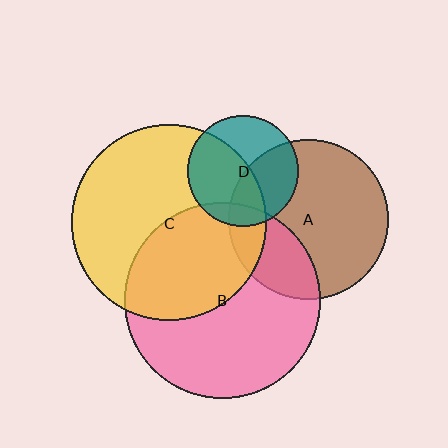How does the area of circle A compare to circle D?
Approximately 2.1 times.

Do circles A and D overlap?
Yes.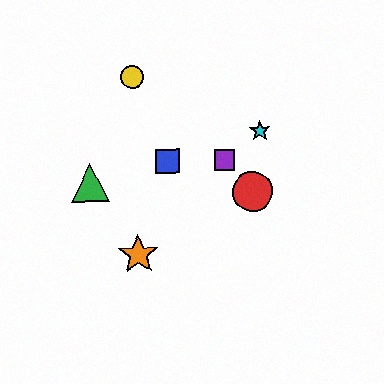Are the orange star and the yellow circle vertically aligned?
Yes, both are at x≈138.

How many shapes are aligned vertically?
2 shapes (the yellow circle, the orange star) are aligned vertically.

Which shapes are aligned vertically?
The yellow circle, the orange star are aligned vertically.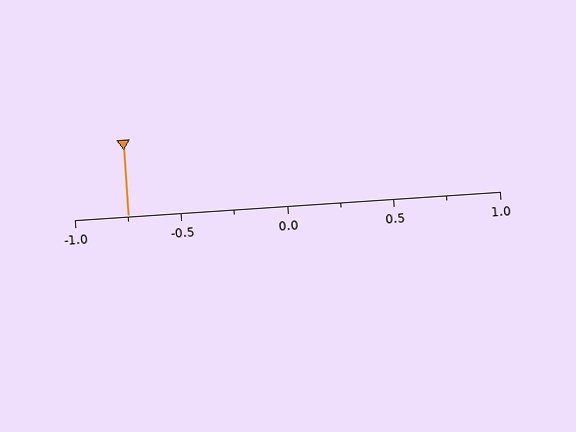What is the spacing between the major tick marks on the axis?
The major ticks are spaced 0.5 apart.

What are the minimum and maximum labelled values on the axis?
The axis runs from -1.0 to 1.0.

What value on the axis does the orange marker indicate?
The marker indicates approximately -0.75.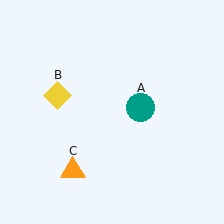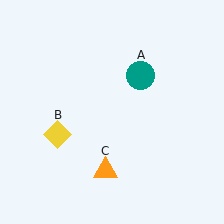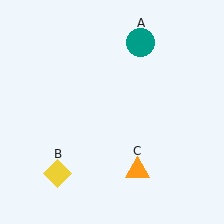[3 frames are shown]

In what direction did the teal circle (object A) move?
The teal circle (object A) moved up.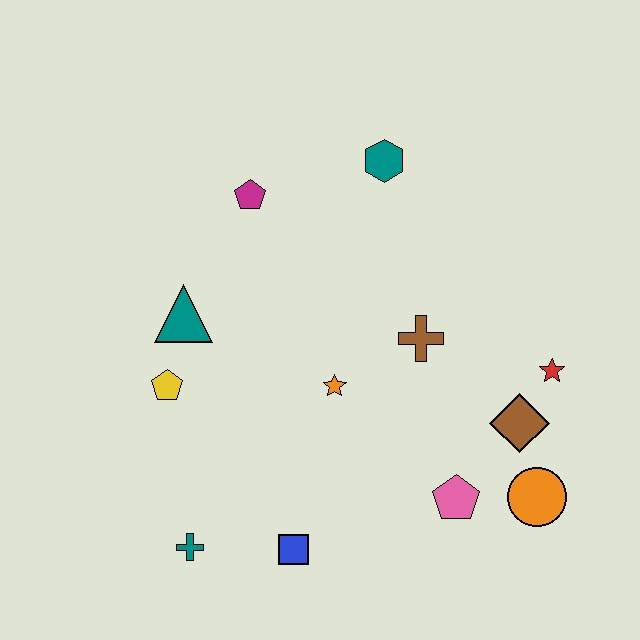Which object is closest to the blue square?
The teal cross is closest to the blue square.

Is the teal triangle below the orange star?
No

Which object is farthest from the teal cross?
The teal hexagon is farthest from the teal cross.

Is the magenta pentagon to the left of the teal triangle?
No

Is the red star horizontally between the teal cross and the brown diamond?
No